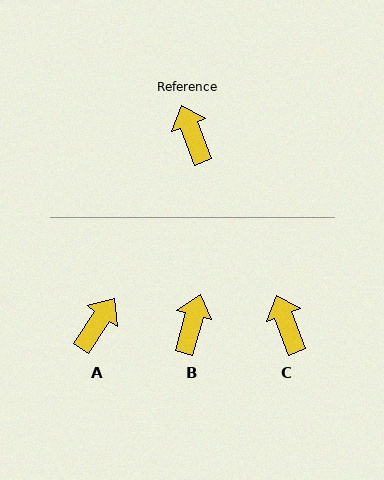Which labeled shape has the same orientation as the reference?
C.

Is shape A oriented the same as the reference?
No, it is off by about 54 degrees.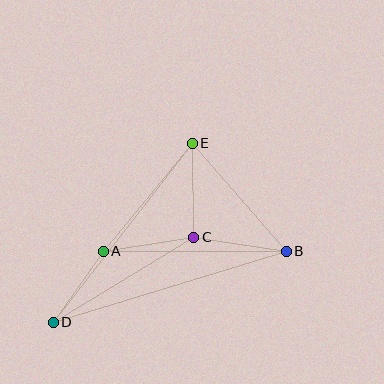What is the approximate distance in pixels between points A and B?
The distance between A and B is approximately 183 pixels.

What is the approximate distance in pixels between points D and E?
The distance between D and E is approximately 226 pixels.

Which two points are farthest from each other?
Points B and D are farthest from each other.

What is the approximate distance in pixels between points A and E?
The distance between A and E is approximately 140 pixels.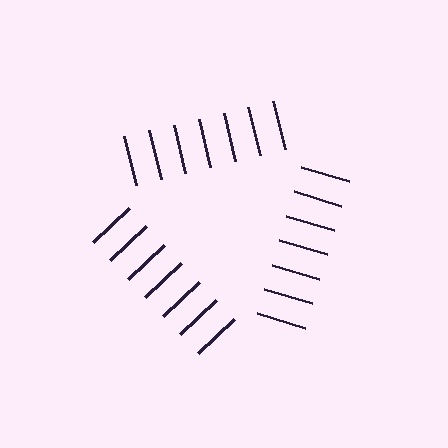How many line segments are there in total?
21 — 7 along each of the 3 edges.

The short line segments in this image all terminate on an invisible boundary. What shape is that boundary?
An illusory triangle — the line segments terminate on its edges but no continuous stroke is drawn.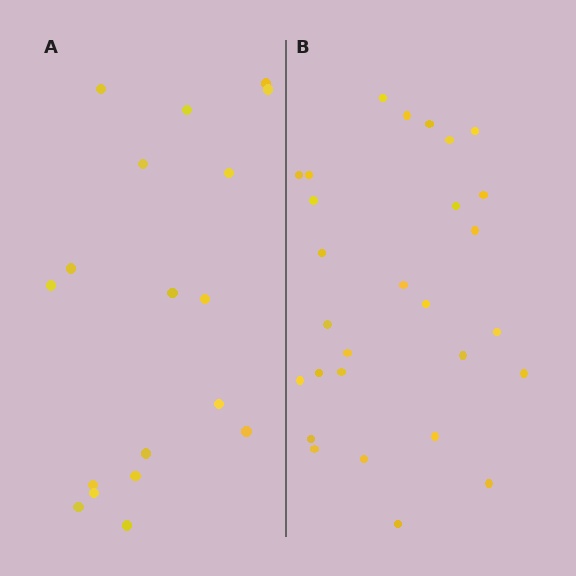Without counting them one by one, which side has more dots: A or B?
Region B (the right region) has more dots.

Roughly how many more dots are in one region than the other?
Region B has roughly 10 or so more dots than region A.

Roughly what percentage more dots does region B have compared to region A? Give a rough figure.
About 55% more.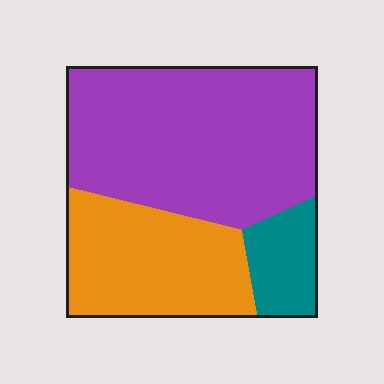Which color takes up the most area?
Purple, at roughly 55%.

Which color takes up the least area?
Teal, at roughly 10%.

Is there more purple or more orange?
Purple.